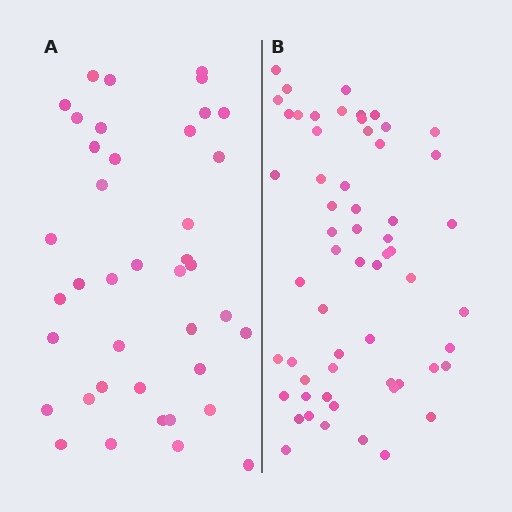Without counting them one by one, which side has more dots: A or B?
Region B (the right region) has more dots.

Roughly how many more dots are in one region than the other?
Region B has approximately 20 more dots than region A.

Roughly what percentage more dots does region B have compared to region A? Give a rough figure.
About 50% more.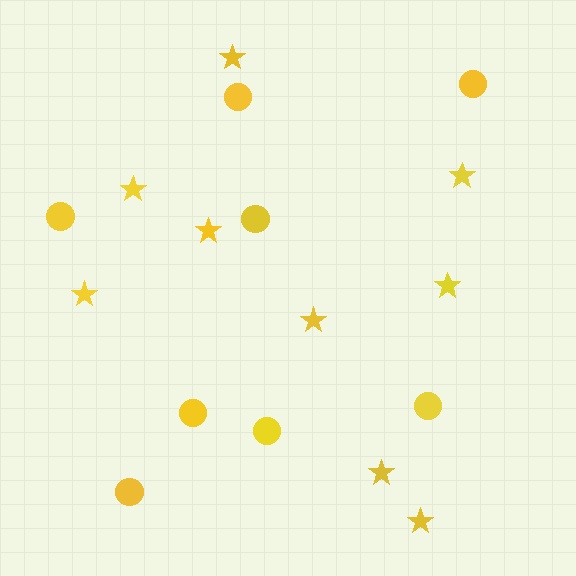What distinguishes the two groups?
There are 2 groups: one group of stars (9) and one group of circles (8).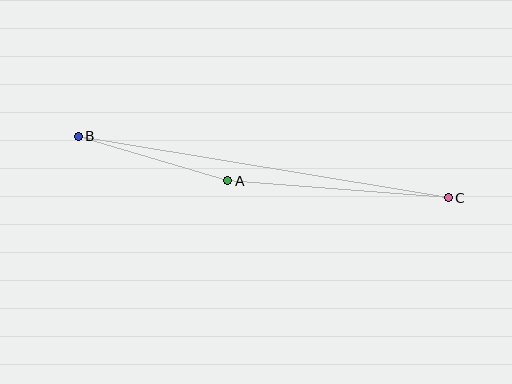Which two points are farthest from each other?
Points B and C are farthest from each other.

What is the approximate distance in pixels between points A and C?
The distance between A and C is approximately 221 pixels.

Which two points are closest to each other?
Points A and B are closest to each other.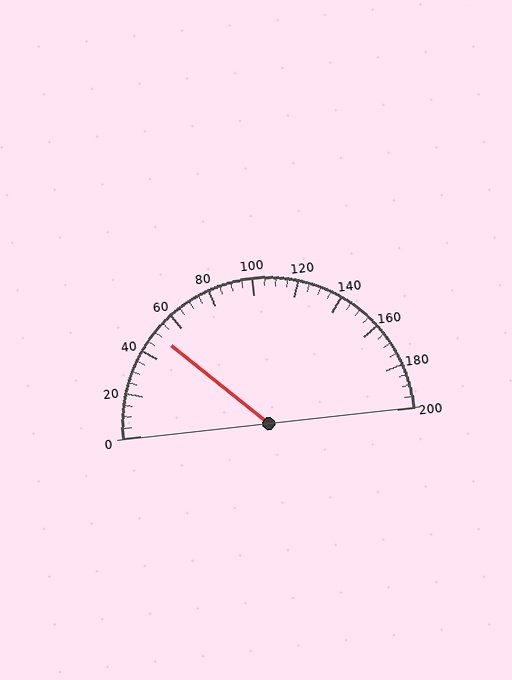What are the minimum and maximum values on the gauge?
The gauge ranges from 0 to 200.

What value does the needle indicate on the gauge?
The needle indicates approximately 50.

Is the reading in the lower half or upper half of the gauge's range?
The reading is in the lower half of the range (0 to 200).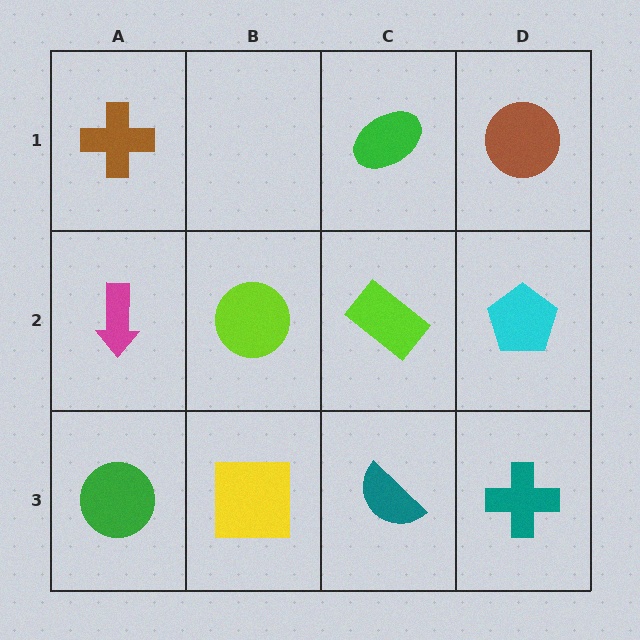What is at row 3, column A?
A green circle.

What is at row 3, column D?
A teal cross.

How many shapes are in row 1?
3 shapes.